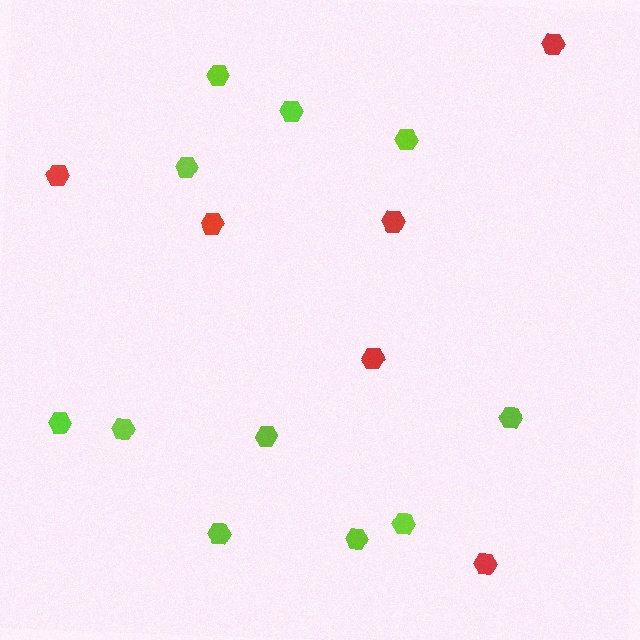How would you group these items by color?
There are 2 groups: one group of red hexagons (6) and one group of lime hexagons (11).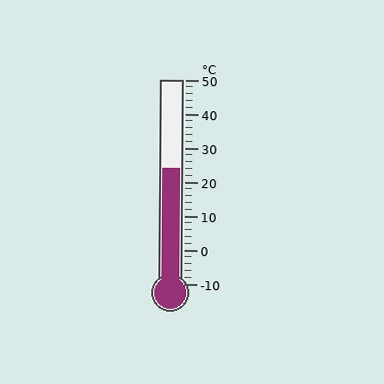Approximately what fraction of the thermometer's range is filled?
The thermometer is filled to approximately 55% of its range.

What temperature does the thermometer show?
The thermometer shows approximately 24°C.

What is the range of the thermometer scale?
The thermometer scale ranges from -10°C to 50°C.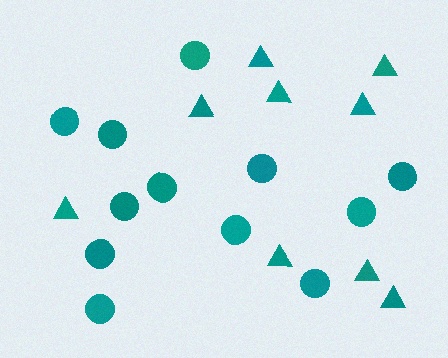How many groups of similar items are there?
There are 2 groups: one group of circles (12) and one group of triangles (9).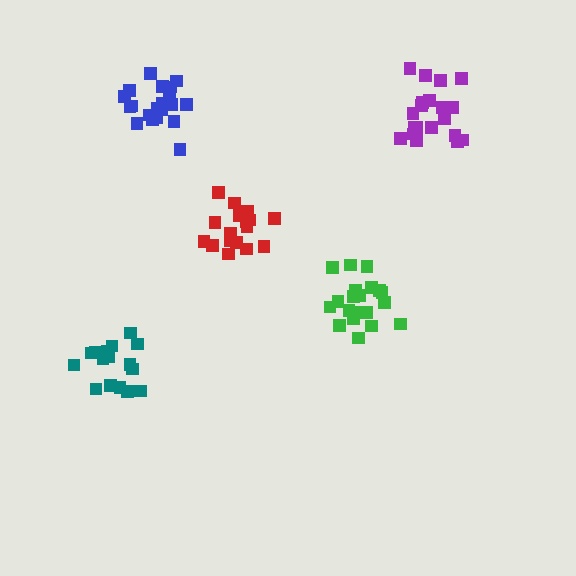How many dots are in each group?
Group 1: 19 dots, Group 2: 21 dots, Group 3: 20 dots, Group 4: 21 dots, Group 5: 16 dots (97 total).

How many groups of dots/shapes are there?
There are 5 groups.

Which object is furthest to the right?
The purple cluster is rightmost.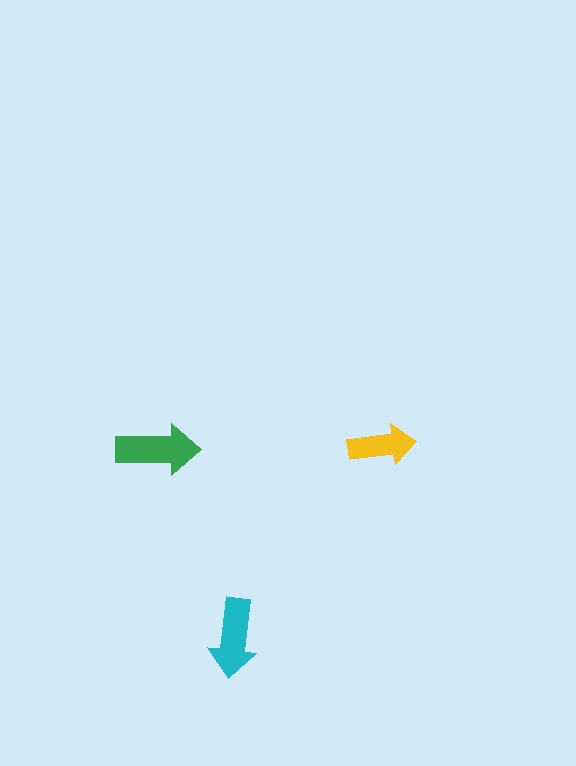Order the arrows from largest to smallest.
the green one, the cyan one, the yellow one.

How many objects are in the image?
There are 3 objects in the image.